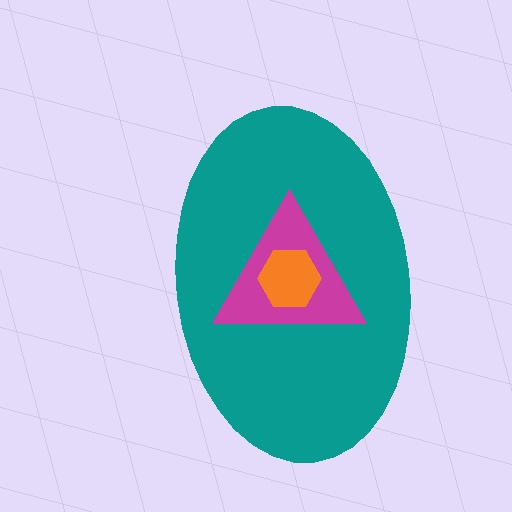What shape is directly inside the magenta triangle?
The orange hexagon.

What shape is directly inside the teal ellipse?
The magenta triangle.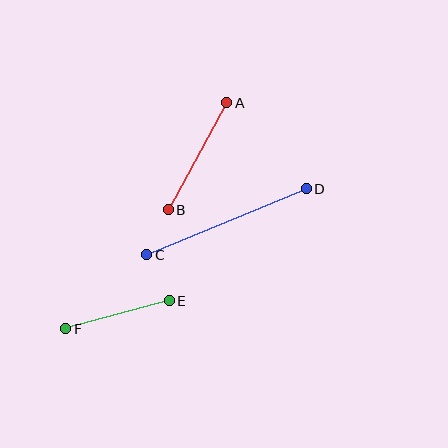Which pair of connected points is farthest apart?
Points C and D are farthest apart.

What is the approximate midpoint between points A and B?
The midpoint is at approximately (197, 156) pixels.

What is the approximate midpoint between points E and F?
The midpoint is at approximately (118, 315) pixels.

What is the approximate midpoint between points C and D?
The midpoint is at approximately (226, 222) pixels.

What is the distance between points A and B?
The distance is approximately 122 pixels.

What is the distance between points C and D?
The distance is approximately 173 pixels.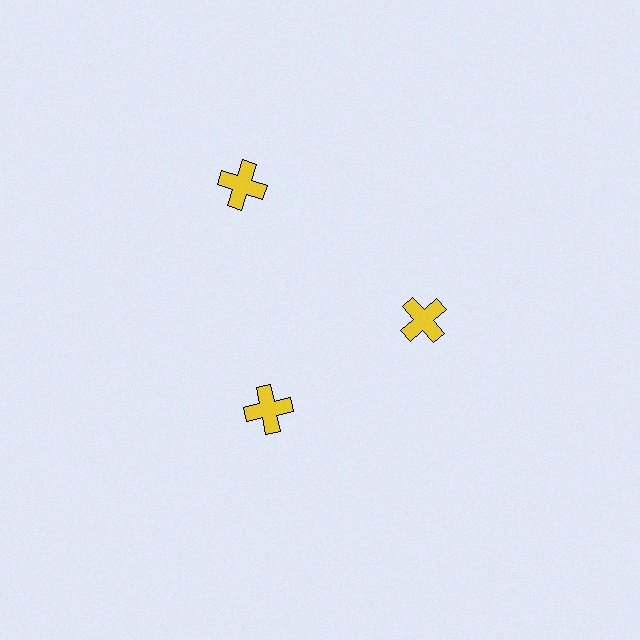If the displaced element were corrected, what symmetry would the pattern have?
It would have 3-fold rotational symmetry — the pattern would map onto itself every 120 degrees.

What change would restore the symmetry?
The symmetry would be restored by moving it inward, back onto the ring so that all 3 crosses sit at equal angles and equal distance from the center.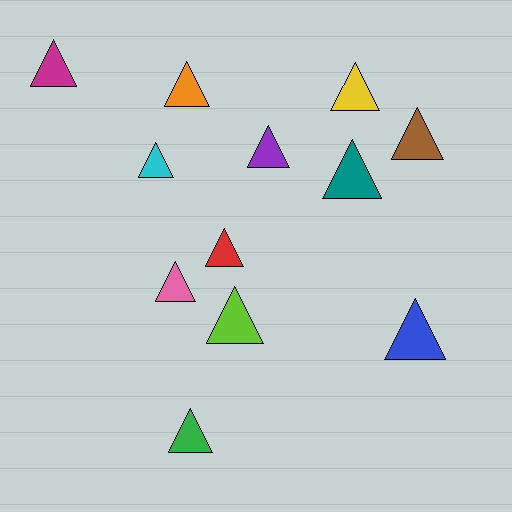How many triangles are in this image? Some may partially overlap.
There are 12 triangles.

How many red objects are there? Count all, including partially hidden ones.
There is 1 red object.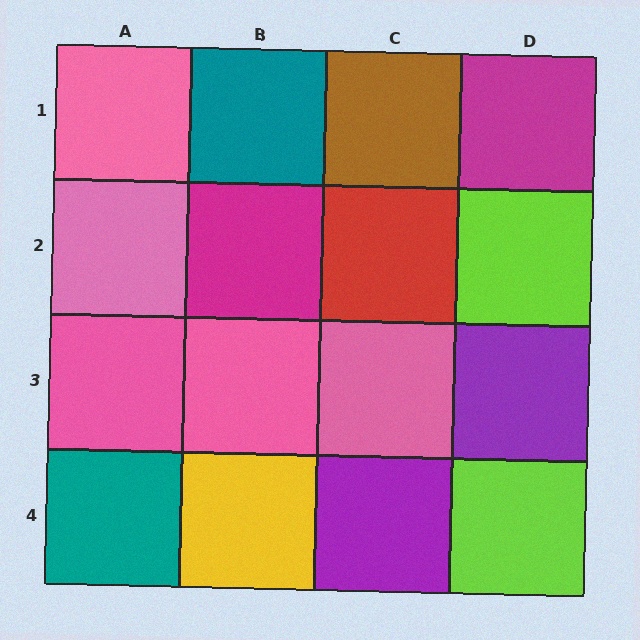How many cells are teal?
2 cells are teal.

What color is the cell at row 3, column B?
Pink.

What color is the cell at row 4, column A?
Teal.